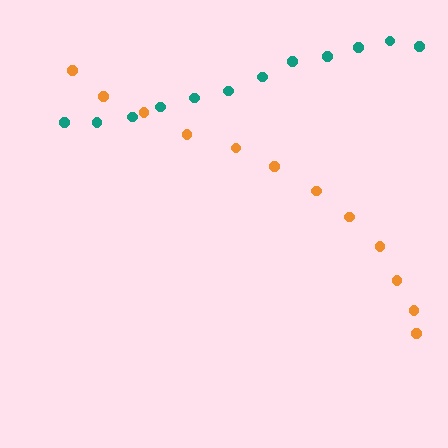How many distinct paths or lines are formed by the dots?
There are 2 distinct paths.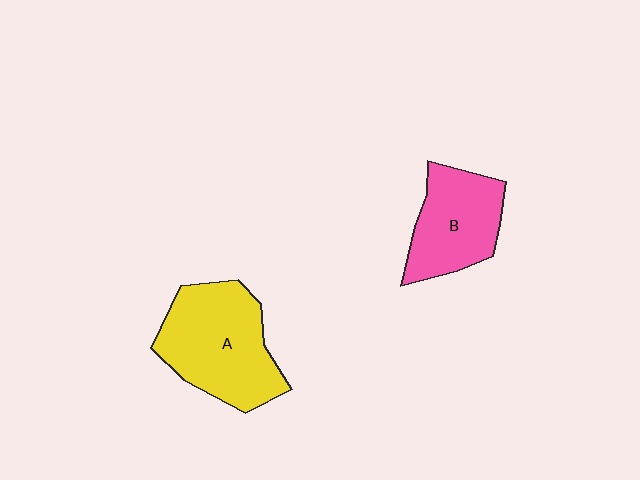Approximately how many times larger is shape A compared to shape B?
Approximately 1.4 times.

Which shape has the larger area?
Shape A (yellow).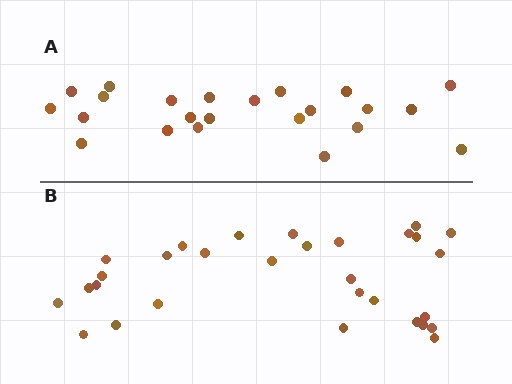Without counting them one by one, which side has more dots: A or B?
Region B (the bottom region) has more dots.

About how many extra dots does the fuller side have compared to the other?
Region B has roughly 8 or so more dots than region A.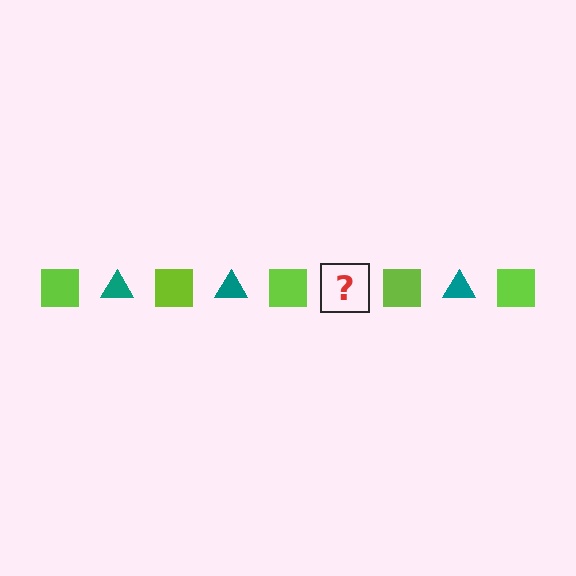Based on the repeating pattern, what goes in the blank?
The blank should be a teal triangle.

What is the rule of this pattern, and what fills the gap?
The rule is that the pattern alternates between lime square and teal triangle. The gap should be filled with a teal triangle.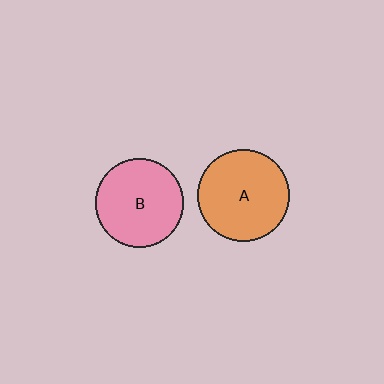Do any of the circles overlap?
No, none of the circles overlap.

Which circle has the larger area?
Circle A (orange).